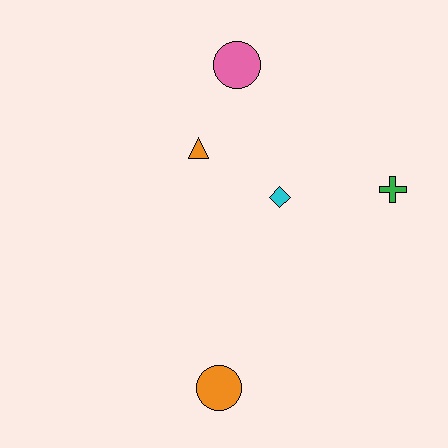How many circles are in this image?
There are 2 circles.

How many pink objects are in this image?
There is 1 pink object.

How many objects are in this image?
There are 5 objects.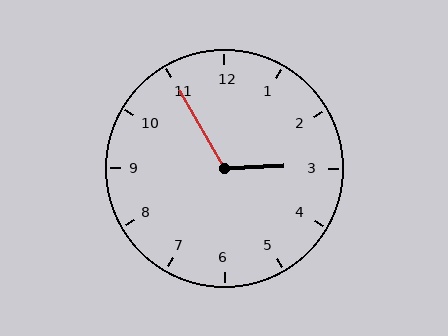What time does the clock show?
2:55.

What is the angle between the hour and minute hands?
Approximately 118 degrees.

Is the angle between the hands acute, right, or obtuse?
It is obtuse.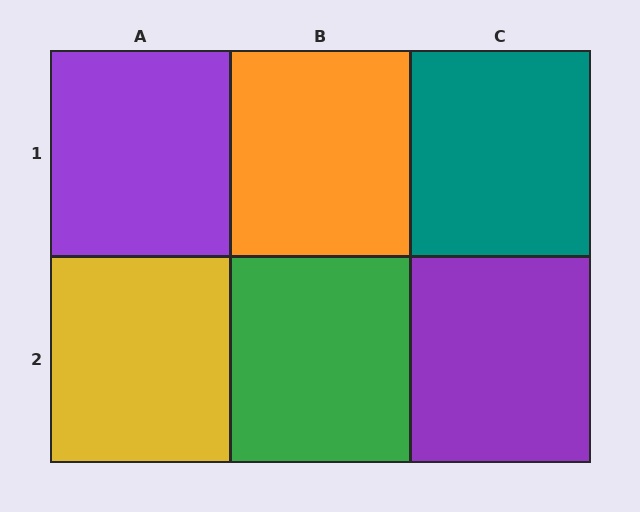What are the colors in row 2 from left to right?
Yellow, green, purple.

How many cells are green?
1 cell is green.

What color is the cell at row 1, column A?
Purple.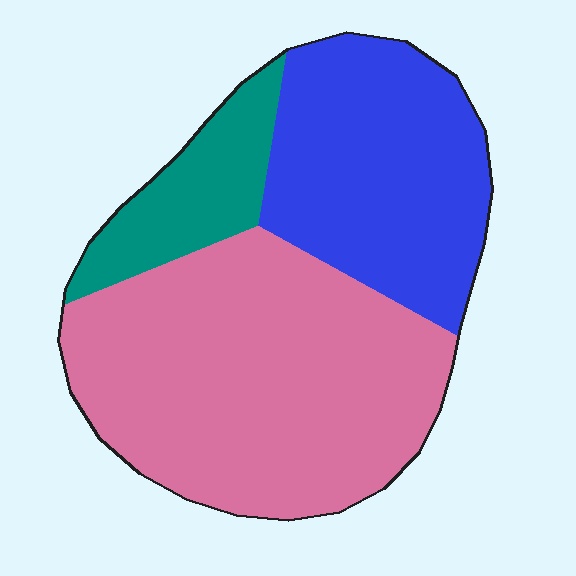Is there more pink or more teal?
Pink.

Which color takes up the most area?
Pink, at roughly 55%.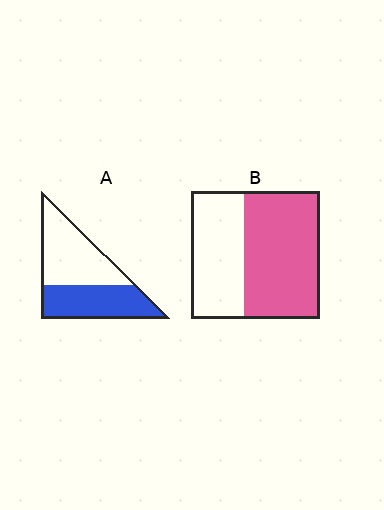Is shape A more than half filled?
No.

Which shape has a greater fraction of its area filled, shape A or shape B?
Shape B.